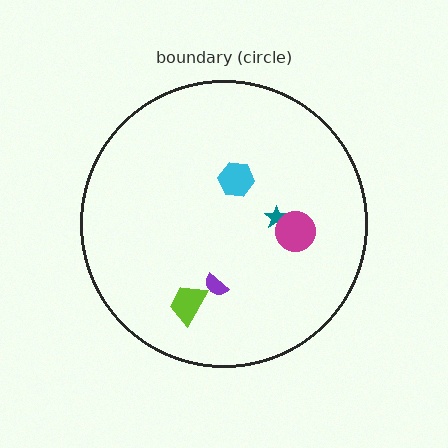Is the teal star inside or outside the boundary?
Inside.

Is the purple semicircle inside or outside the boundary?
Inside.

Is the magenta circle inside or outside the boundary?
Inside.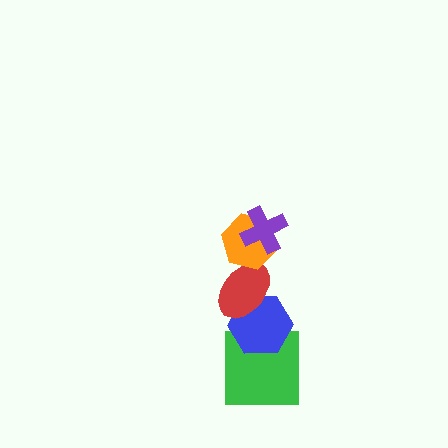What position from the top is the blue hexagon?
The blue hexagon is 4th from the top.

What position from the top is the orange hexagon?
The orange hexagon is 2nd from the top.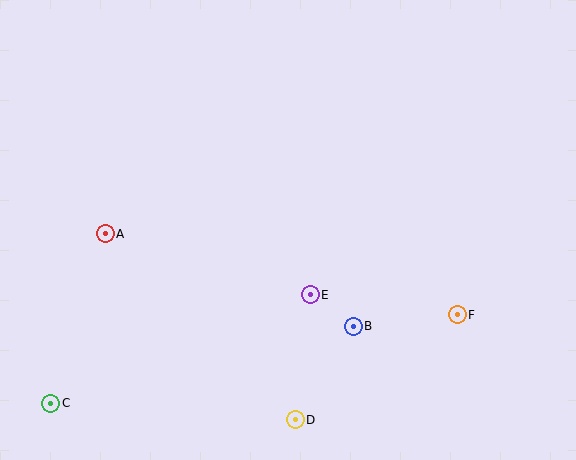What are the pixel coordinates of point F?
Point F is at (457, 315).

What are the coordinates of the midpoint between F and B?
The midpoint between F and B is at (405, 321).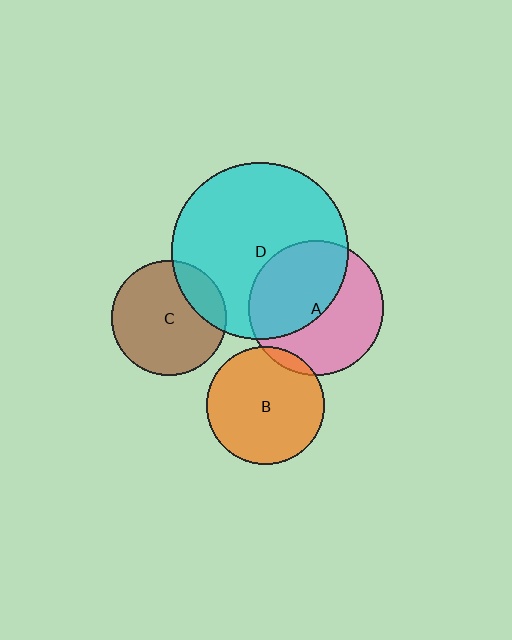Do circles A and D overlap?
Yes.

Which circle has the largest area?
Circle D (cyan).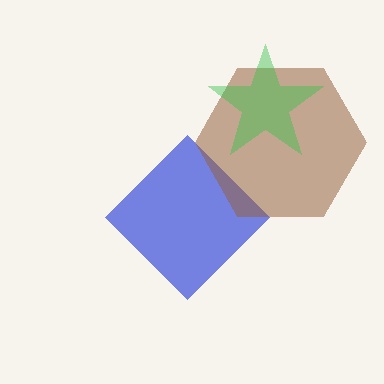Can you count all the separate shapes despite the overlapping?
Yes, there are 3 separate shapes.